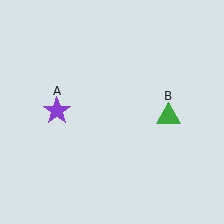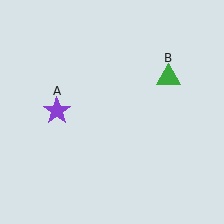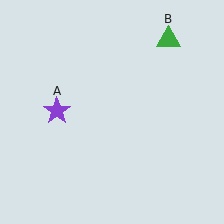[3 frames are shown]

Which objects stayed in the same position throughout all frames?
Purple star (object A) remained stationary.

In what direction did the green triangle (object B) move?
The green triangle (object B) moved up.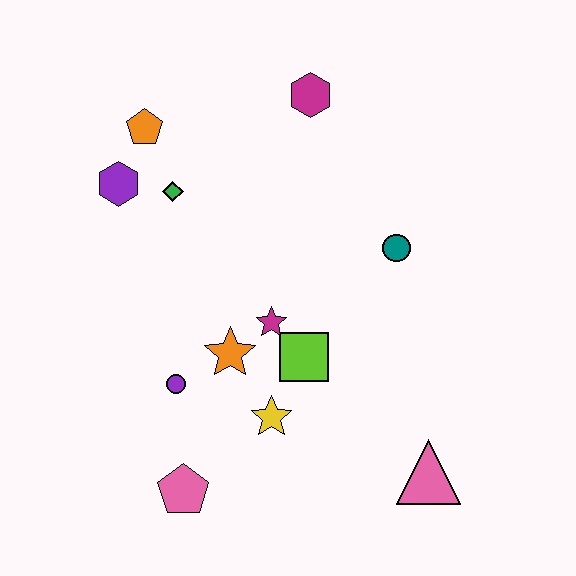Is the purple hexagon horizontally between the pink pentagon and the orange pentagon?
No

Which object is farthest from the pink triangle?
The orange pentagon is farthest from the pink triangle.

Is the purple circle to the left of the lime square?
Yes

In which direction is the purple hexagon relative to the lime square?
The purple hexagon is to the left of the lime square.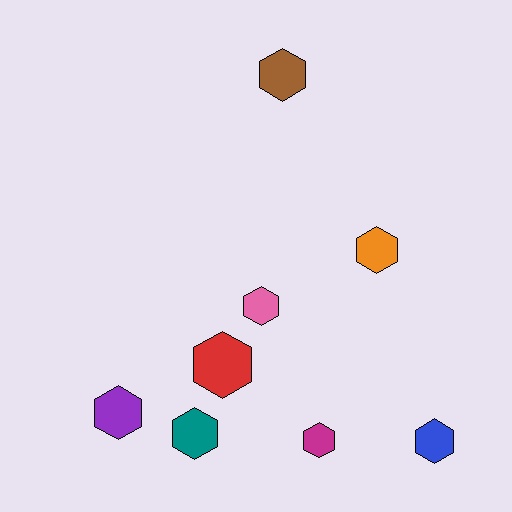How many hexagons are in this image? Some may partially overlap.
There are 8 hexagons.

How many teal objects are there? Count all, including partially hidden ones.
There is 1 teal object.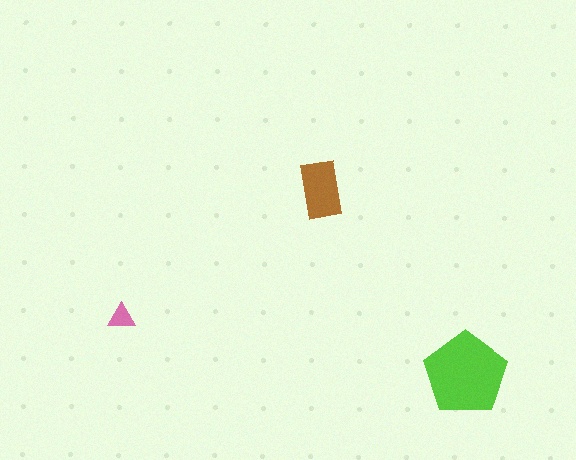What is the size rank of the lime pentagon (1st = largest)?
1st.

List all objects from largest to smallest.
The lime pentagon, the brown rectangle, the pink triangle.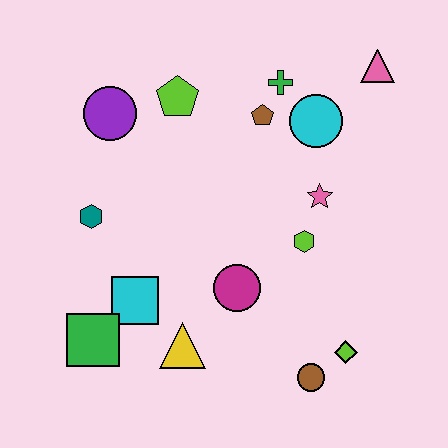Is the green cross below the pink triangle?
Yes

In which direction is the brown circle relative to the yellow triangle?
The brown circle is to the right of the yellow triangle.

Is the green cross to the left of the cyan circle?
Yes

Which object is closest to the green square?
The cyan square is closest to the green square.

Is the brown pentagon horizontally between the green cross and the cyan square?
Yes